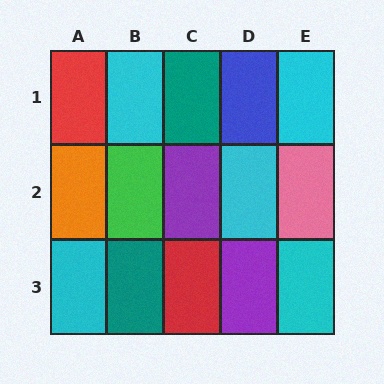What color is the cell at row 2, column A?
Orange.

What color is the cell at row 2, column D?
Cyan.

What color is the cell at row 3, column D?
Purple.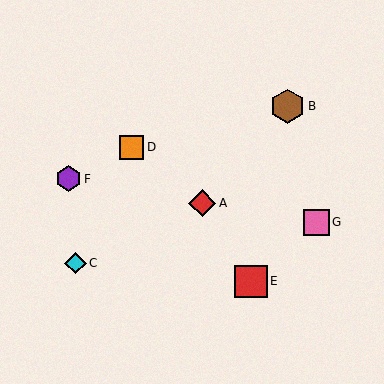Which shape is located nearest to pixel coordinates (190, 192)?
The red diamond (labeled A) at (202, 203) is nearest to that location.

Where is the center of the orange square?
The center of the orange square is at (132, 147).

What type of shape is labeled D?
Shape D is an orange square.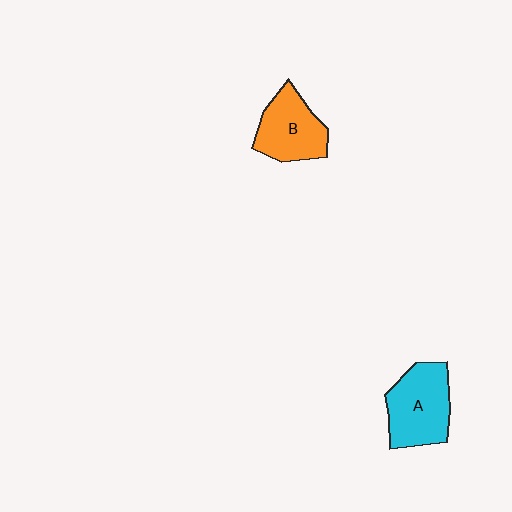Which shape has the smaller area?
Shape B (orange).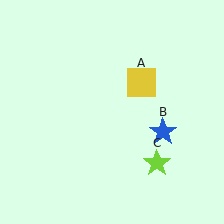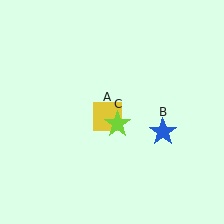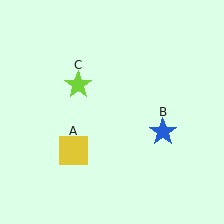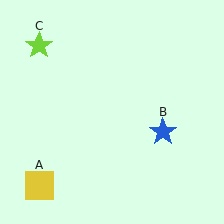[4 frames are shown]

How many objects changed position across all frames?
2 objects changed position: yellow square (object A), lime star (object C).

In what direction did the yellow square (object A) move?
The yellow square (object A) moved down and to the left.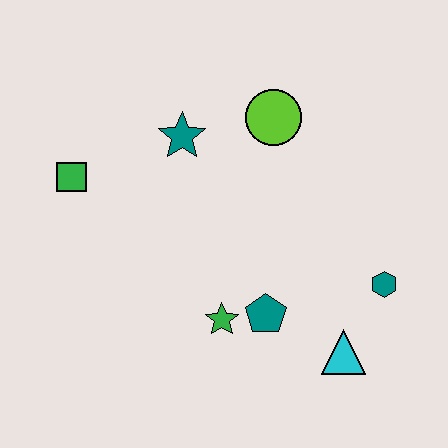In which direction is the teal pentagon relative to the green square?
The teal pentagon is to the right of the green square.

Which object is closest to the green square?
The teal star is closest to the green square.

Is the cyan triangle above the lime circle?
No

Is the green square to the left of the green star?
Yes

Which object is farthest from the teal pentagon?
The green square is farthest from the teal pentagon.